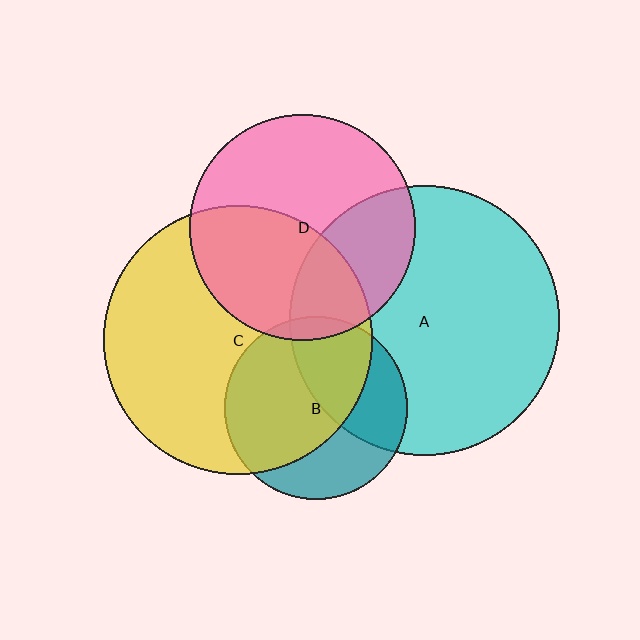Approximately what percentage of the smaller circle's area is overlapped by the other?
Approximately 5%.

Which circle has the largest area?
Circle A (cyan).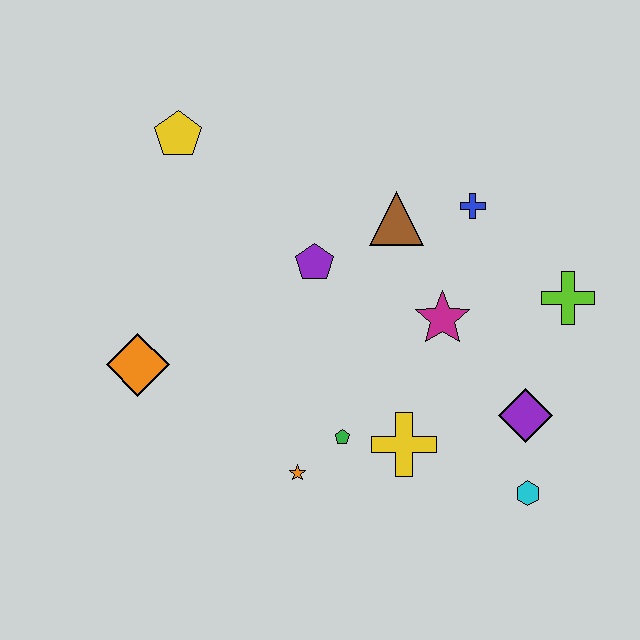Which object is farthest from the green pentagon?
The yellow pentagon is farthest from the green pentagon.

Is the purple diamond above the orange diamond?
No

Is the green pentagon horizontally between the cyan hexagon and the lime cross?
No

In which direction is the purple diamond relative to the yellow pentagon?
The purple diamond is to the right of the yellow pentagon.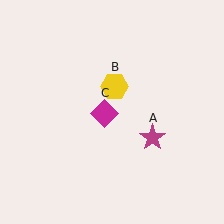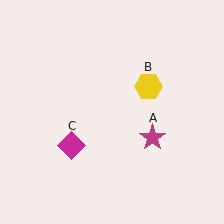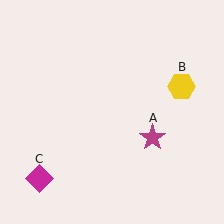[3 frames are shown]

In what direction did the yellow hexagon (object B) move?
The yellow hexagon (object B) moved right.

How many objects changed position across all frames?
2 objects changed position: yellow hexagon (object B), magenta diamond (object C).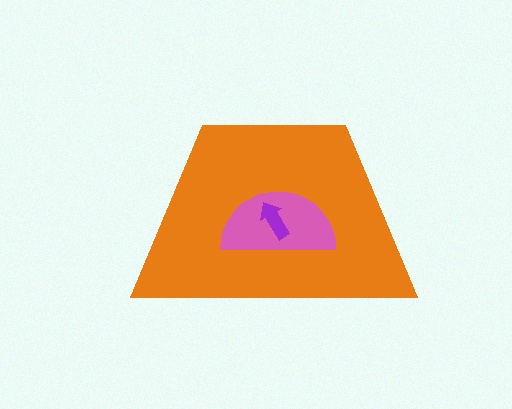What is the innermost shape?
The purple arrow.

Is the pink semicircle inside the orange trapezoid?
Yes.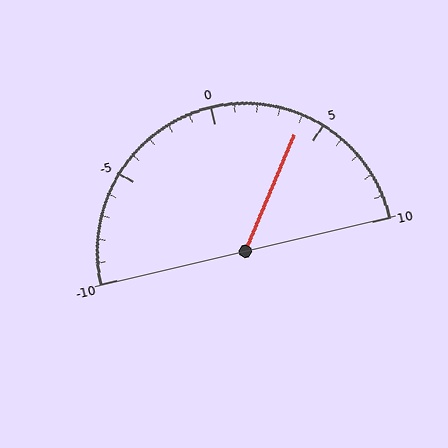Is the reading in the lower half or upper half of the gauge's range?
The reading is in the upper half of the range (-10 to 10).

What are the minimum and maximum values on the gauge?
The gauge ranges from -10 to 10.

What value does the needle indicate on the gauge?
The needle indicates approximately 4.